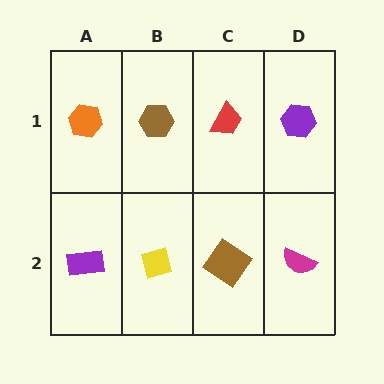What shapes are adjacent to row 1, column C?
A brown diamond (row 2, column C), a brown hexagon (row 1, column B), a purple hexagon (row 1, column D).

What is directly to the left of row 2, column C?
A yellow square.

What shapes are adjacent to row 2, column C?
A red trapezoid (row 1, column C), a yellow square (row 2, column B), a magenta semicircle (row 2, column D).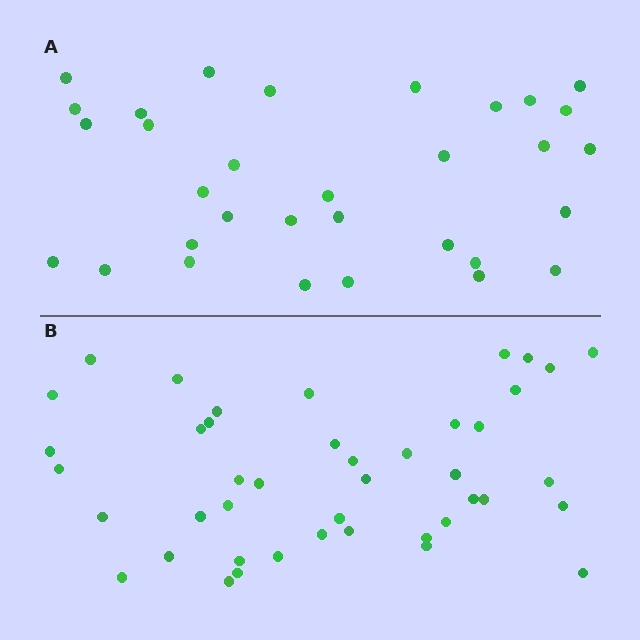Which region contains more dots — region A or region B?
Region B (the bottom region) has more dots.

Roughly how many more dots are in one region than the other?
Region B has roughly 12 or so more dots than region A.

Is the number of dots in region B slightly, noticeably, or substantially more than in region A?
Region B has noticeably more, but not dramatically so. The ratio is roughly 1.3 to 1.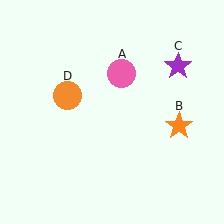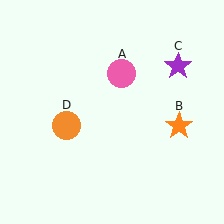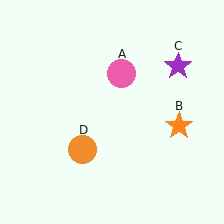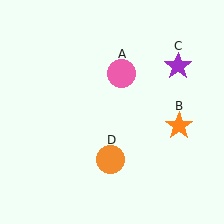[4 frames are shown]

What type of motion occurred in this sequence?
The orange circle (object D) rotated counterclockwise around the center of the scene.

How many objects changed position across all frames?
1 object changed position: orange circle (object D).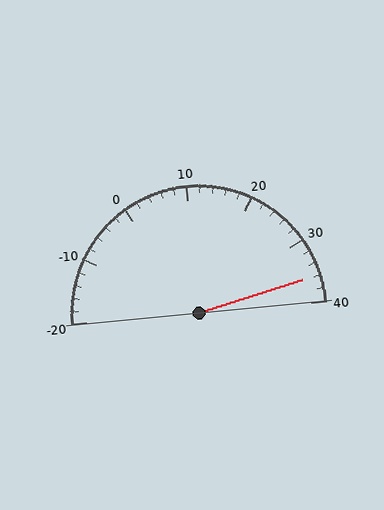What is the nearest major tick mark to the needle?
The nearest major tick mark is 40.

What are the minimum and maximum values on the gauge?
The gauge ranges from -20 to 40.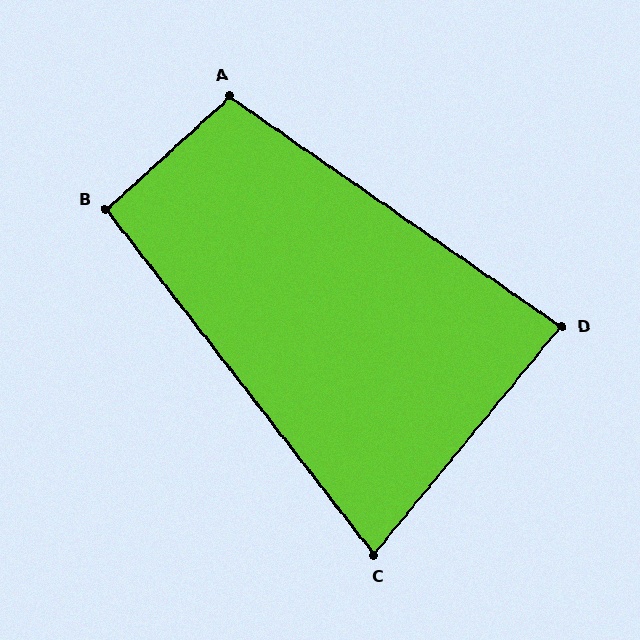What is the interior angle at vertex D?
Approximately 85 degrees (approximately right).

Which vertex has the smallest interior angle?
C, at approximately 77 degrees.